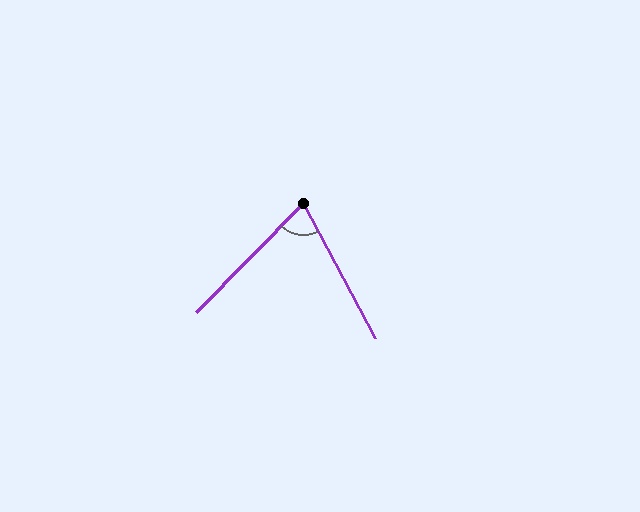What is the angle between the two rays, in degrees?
Approximately 73 degrees.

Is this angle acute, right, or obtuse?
It is acute.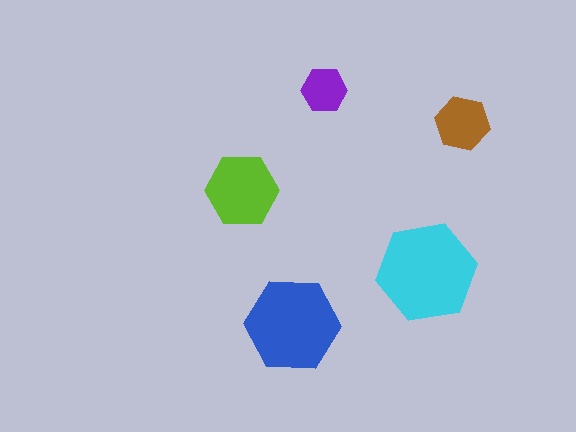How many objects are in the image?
There are 5 objects in the image.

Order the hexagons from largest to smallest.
the cyan one, the blue one, the lime one, the brown one, the purple one.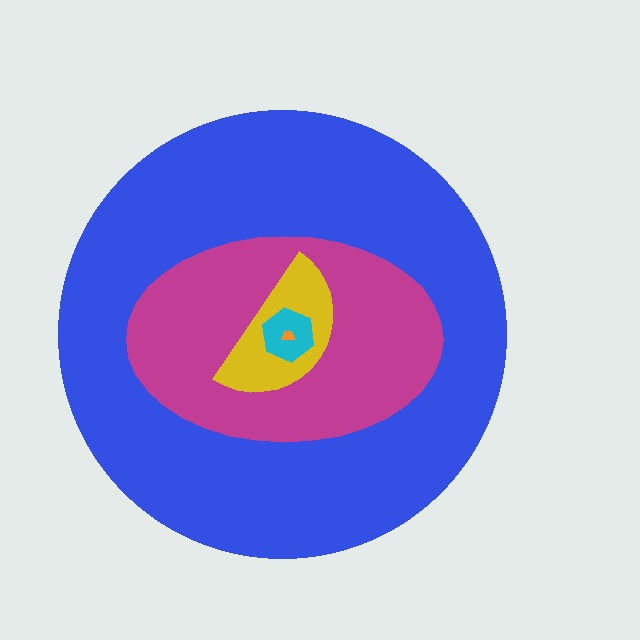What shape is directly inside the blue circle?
The magenta ellipse.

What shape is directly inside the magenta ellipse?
The yellow semicircle.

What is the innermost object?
The orange trapezoid.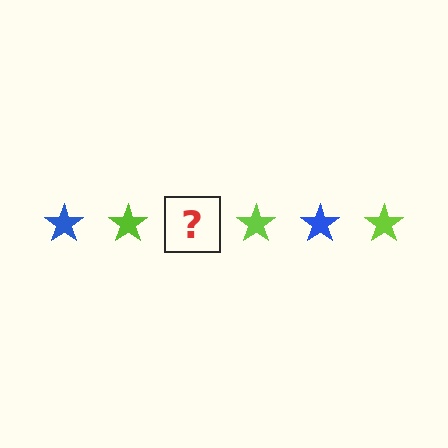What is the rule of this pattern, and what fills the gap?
The rule is that the pattern cycles through blue, lime stars. The gap should be filled with a blue star.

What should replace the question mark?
The question mark should be replaced with a blue star.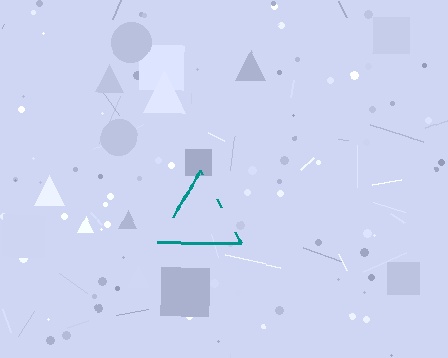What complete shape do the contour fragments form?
The contour fragments form a triangle.